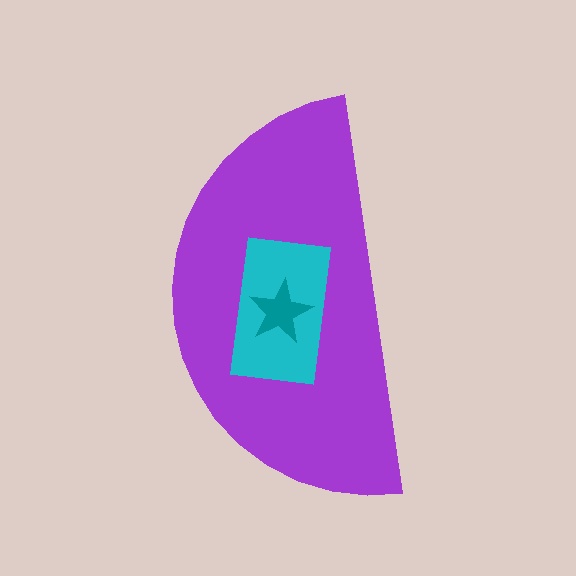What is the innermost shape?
The teal star.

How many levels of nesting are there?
3.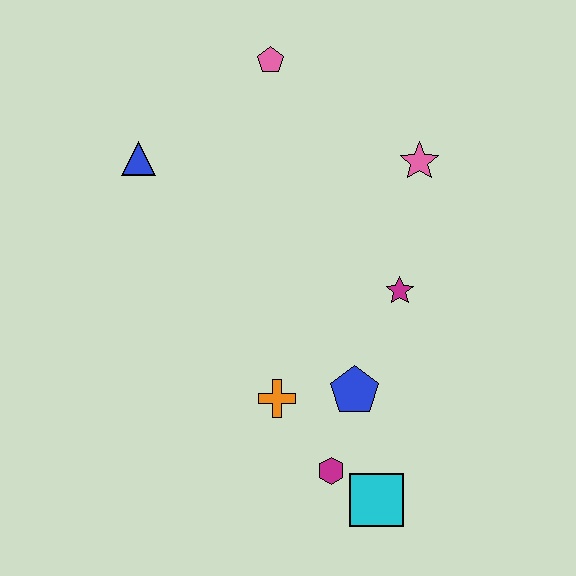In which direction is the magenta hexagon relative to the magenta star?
The magenta hexagon is below the magenta star.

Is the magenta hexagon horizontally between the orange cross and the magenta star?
Yes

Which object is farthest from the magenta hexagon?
The pink pentagon is farthest from the magenta hexagon.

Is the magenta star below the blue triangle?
Yes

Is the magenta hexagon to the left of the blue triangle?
No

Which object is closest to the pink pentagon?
The blue triangle is closest to the pink pentagon.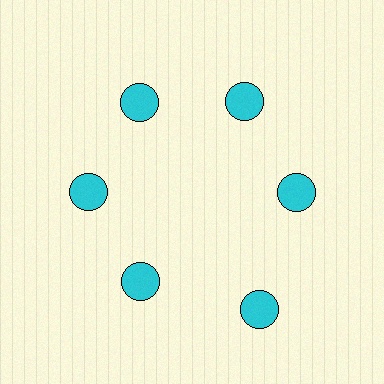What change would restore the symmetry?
The symmetry would be restored by moving it inward, back onto the ring so that all 6 circles sit at equal angles and equal distance from the center.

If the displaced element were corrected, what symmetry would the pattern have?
It would have 6-fold rotational symmetry — the pattern would map onto itself every 60 degrees.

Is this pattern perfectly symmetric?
No. The 6 cyan circles are arranged in a ring, but one element near the 5 o'clock position is pushed outward from the center, breaking the 6-fold rotational symmetry.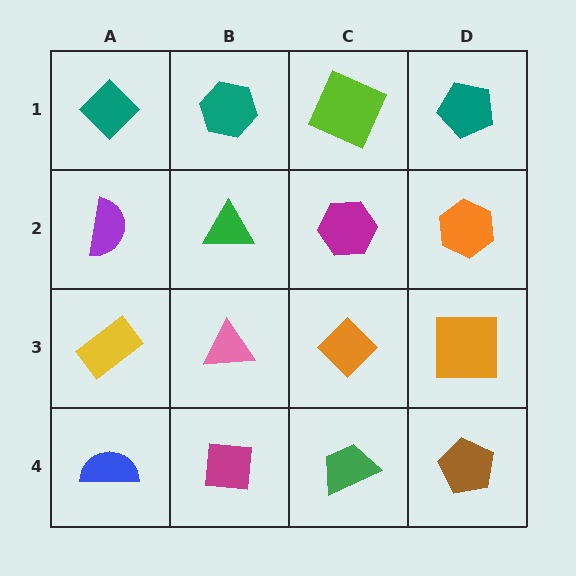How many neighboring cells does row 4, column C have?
3.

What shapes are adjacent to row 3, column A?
A purple semicircle (row 2, column A), a blue semicircle (row 4, column A), a pink triangle (row 3, column B).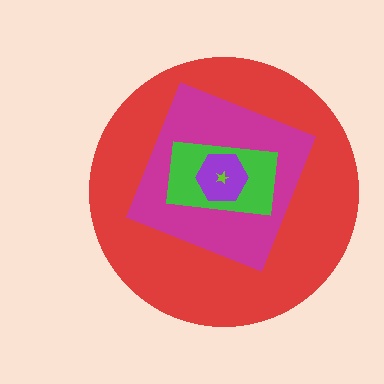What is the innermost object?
The lime star.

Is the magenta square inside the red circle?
Yes.